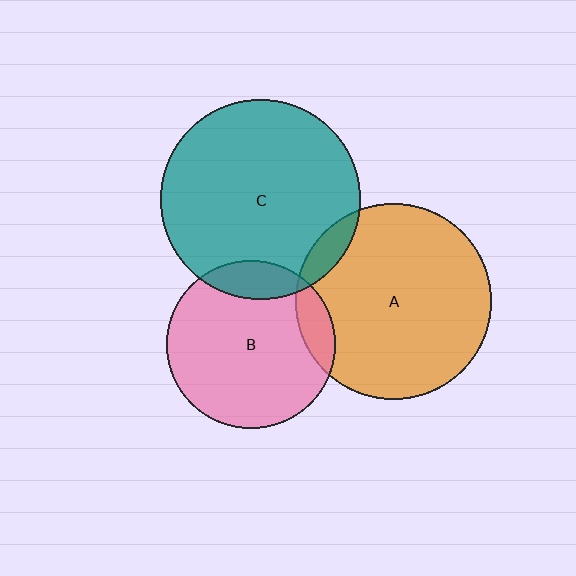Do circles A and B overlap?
Yes.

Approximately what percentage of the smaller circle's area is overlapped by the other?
Approximately 10%.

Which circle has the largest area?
Circle C (teal).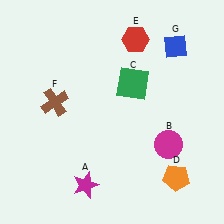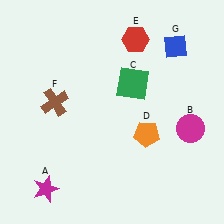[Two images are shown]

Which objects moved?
The objects that moved are: the magenta star (A), the magenta circle (B), the orange pentagon (D).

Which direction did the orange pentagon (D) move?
The orange pentagon (D) moved up.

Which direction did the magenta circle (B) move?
The magenta circle (B) moved right.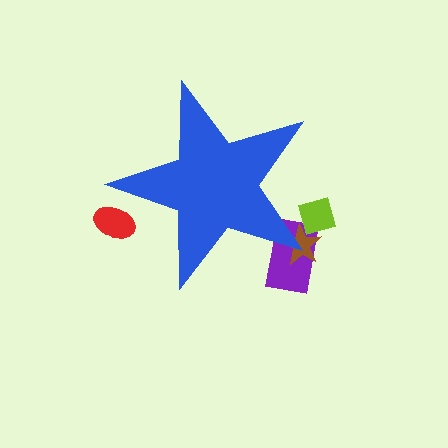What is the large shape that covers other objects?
A blue star.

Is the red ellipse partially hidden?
Yes, the red ellipse is partially hidden behind the blue star.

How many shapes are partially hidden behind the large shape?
4 shapes are partially hidden.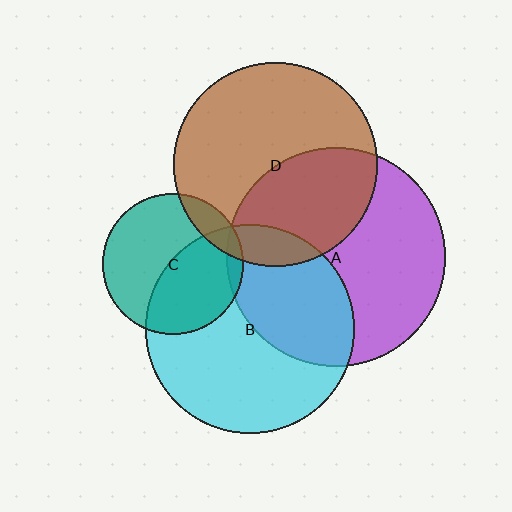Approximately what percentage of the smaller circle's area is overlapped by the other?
Approximately 5%.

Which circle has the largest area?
Circle A (purple).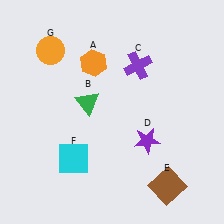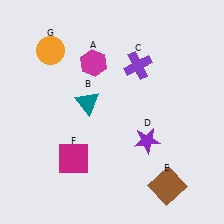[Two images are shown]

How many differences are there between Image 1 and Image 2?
There are 3 differences between the two images.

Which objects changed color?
A changed from orange to magenta. B changed from green to teal. F changed from cyan to magenta.